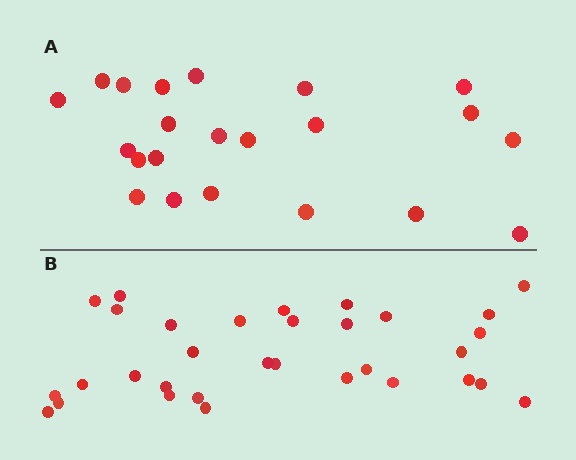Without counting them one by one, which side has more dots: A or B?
Region B (the bottom region) has more dots.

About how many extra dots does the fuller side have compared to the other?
Region B has roughly 10 or so more dots than region A.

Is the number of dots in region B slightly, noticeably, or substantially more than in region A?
Region B has substantially more. The ratio is roughly 1.5 to 1.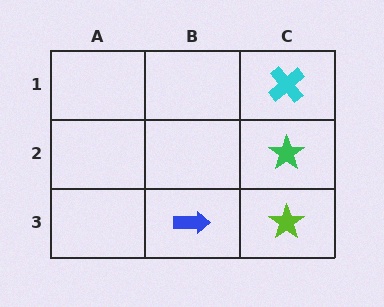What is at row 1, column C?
A cyan cross.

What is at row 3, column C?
A lime star.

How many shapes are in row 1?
1 shape.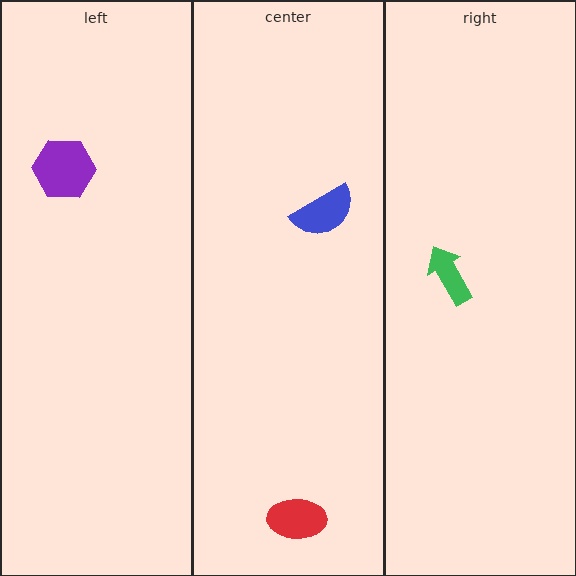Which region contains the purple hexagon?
The left region.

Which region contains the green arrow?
The right region.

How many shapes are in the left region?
1.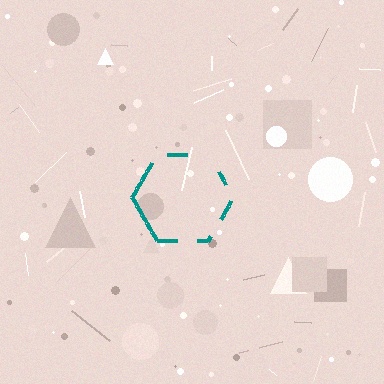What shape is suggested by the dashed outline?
The dashed outline suggests a hexagon.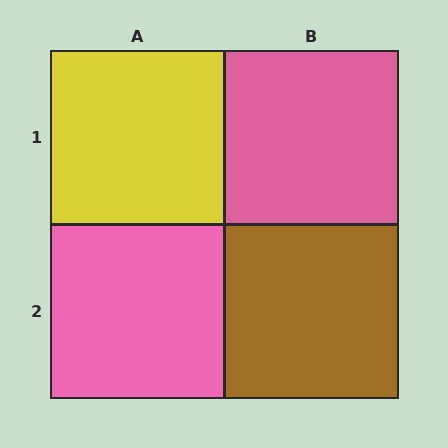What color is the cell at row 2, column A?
Pink.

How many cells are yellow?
1 cell is yellow.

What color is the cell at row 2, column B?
Brown.